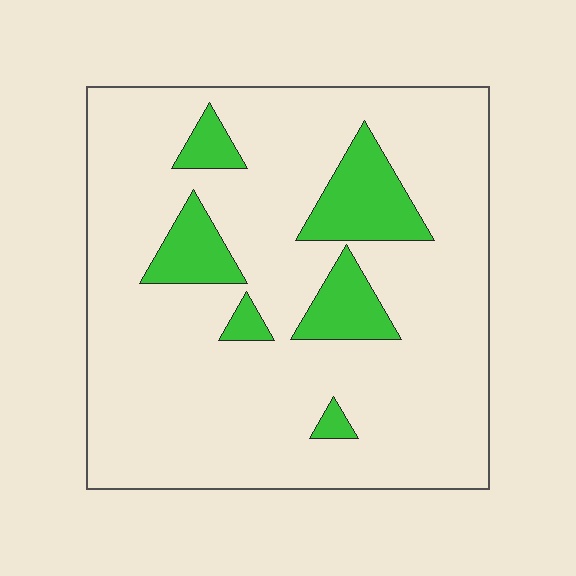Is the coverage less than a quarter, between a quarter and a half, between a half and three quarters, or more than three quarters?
Less than a quarter.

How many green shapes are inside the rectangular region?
6.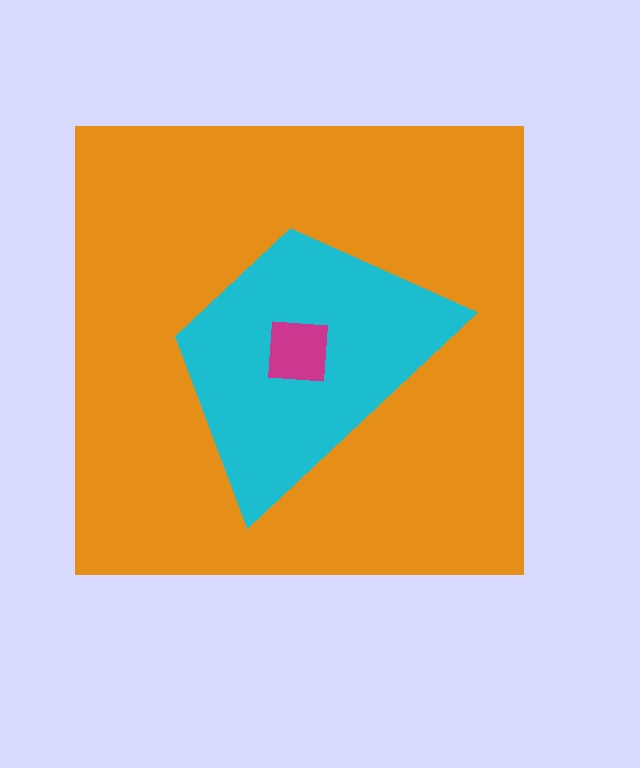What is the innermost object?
The magenta square.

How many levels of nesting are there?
3.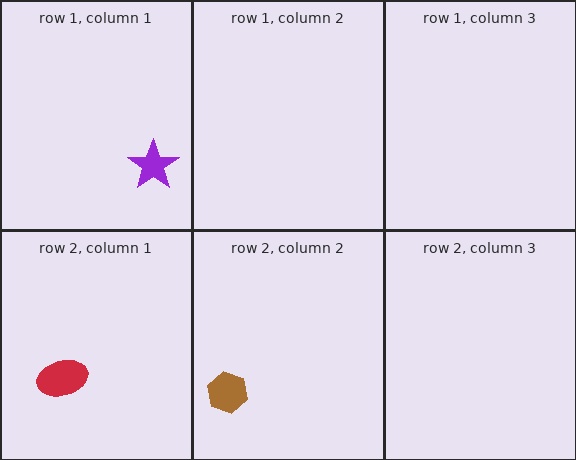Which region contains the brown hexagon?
The row 2, column 2 region.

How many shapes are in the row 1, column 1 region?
1.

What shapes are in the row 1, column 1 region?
The purple star.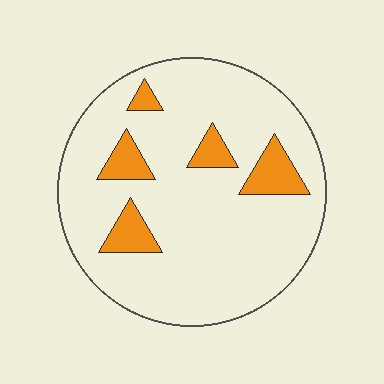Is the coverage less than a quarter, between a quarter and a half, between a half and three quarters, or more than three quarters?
Less than a quarter.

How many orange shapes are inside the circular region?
5.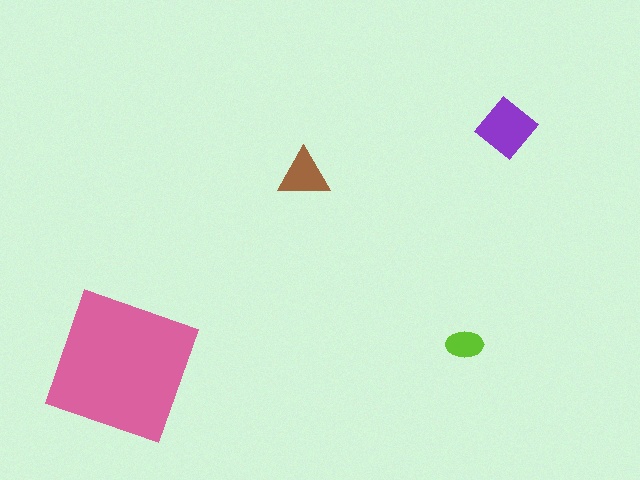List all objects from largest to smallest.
The pink square, the purple diamond, the brown triangle, the lime ellipse.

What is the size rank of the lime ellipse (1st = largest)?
4th.